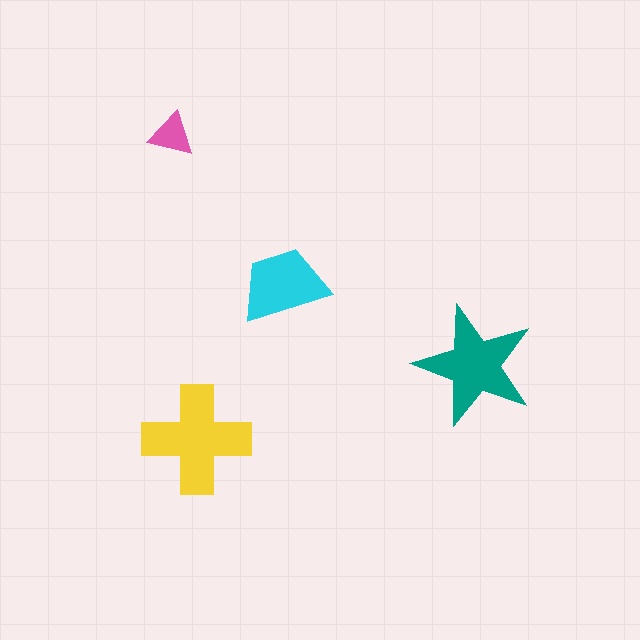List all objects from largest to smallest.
The yellow cross, the teal star, the cyan trapezoid, the pink triangle.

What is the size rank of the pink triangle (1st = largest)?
4th.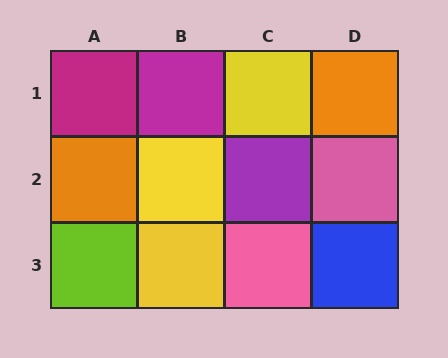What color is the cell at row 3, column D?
Blue.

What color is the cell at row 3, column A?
Lime.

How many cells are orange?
2 cells are orange.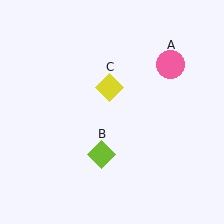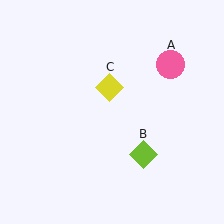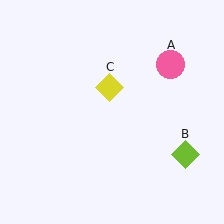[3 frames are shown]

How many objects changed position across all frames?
1 object changed position: lime diamond (object B).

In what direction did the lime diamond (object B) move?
The lime diamond (object B) moved right.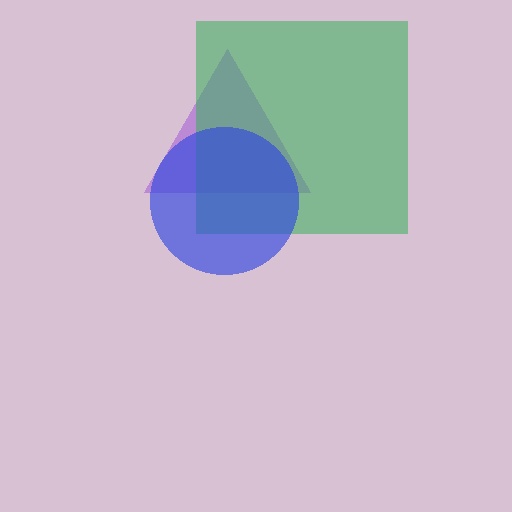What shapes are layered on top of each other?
The layered shapes are: a purple triangle, a green square, a blue circle.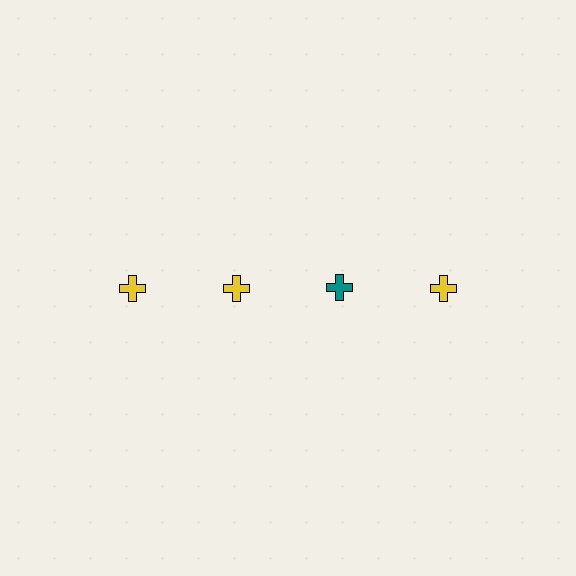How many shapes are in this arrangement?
There are 4 shapes arranged in a grid pattern.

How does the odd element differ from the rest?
It has a different color: teal instead of yellow.